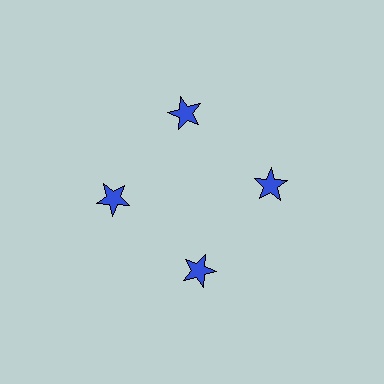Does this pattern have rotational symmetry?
Yes, this pattern has 4-fold rotational symmetry. It looks the same after rotating 90 degrees around the center.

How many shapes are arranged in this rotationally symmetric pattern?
There are 4 shapes, arranged in 4 groups of 1.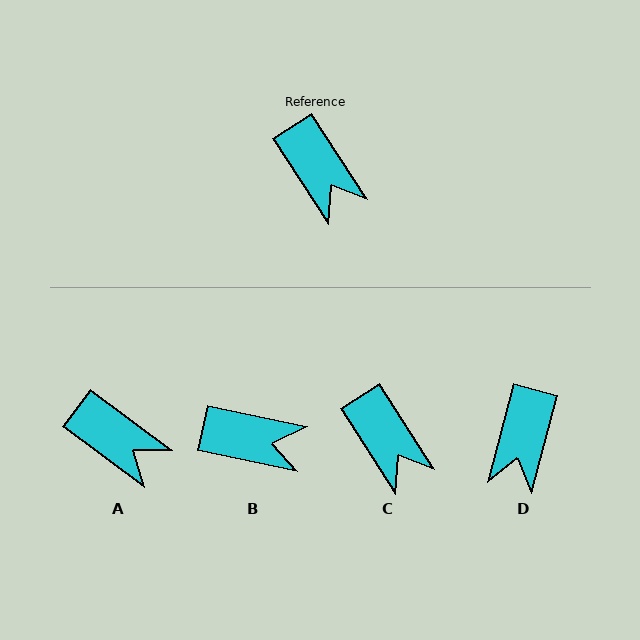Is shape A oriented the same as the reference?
No, it is off by about 20 degrees.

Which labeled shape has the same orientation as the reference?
C.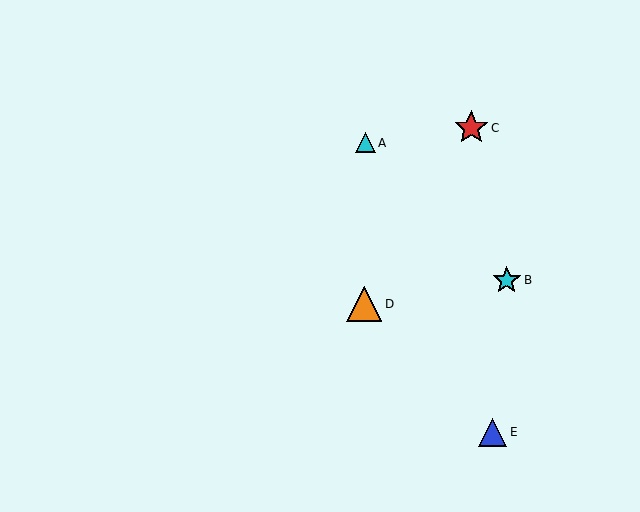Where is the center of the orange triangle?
The center of the orange triangle is at (364, 304).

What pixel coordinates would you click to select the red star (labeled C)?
Click at (471, 128) to select the red star C.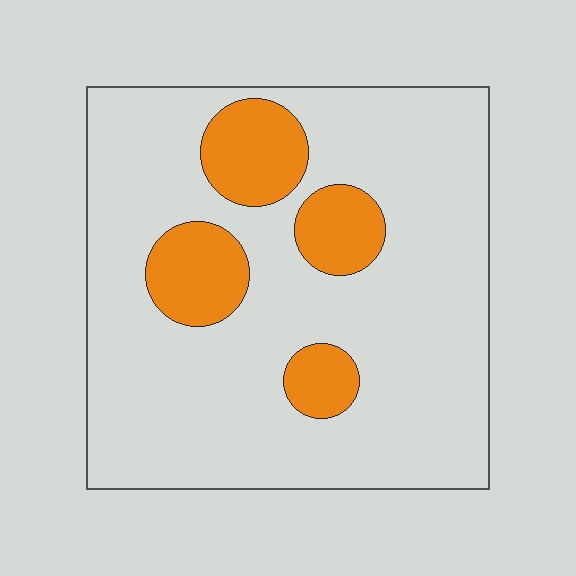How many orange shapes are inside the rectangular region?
4.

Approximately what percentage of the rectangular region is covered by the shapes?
Approximately 20%.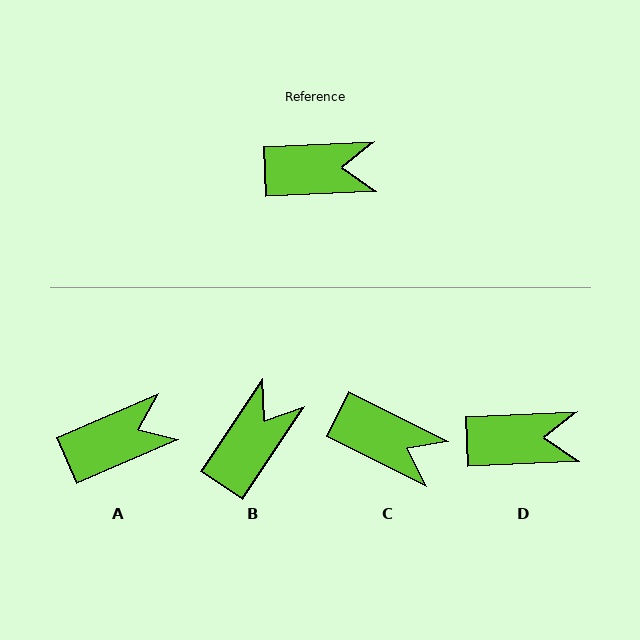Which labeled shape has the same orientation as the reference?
D.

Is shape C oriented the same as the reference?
No, it is off by about 29 degrees.